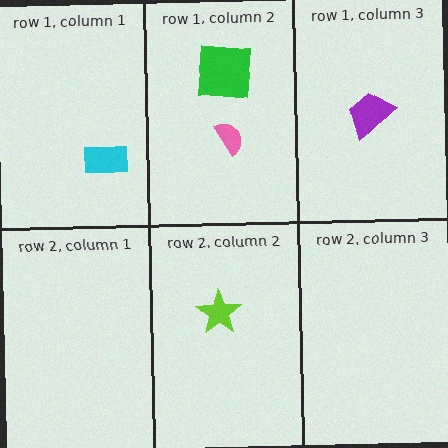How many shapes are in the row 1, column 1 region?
1.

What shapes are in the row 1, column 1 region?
The cyan rectangle.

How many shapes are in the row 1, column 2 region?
2.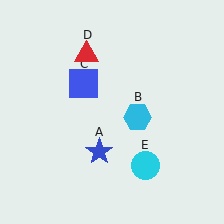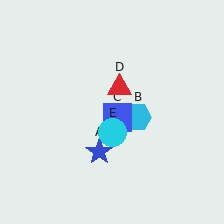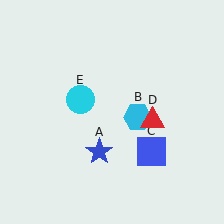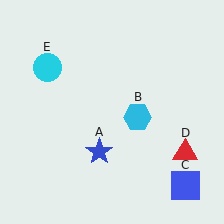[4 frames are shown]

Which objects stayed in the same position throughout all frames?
Blue star (object A) and cyan hexagon (object B) remained stationary.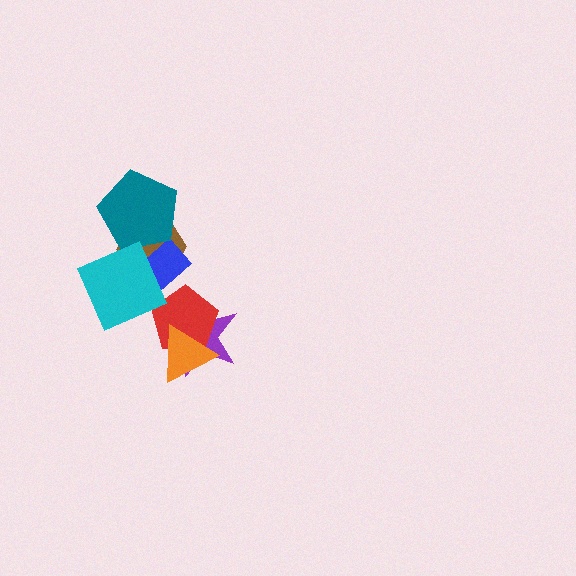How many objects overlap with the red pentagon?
3 objects overlap with the red pentagon.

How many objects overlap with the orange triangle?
2 objects overlap with the orange triangle.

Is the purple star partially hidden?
Yes, it is partially covered by another shape.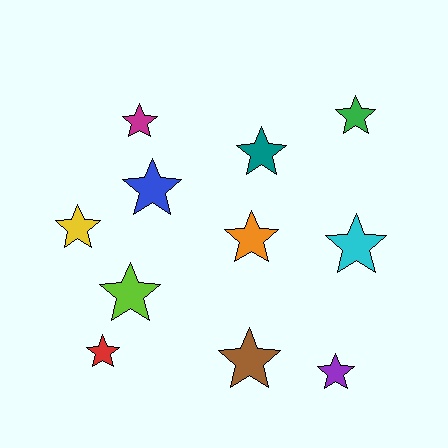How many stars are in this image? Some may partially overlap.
There are 11 stars.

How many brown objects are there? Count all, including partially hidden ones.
There is 1 brown object.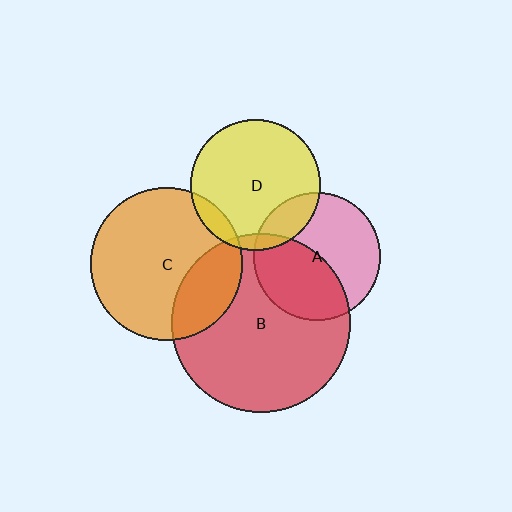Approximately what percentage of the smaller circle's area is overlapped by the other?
Approximately 45%.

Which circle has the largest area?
Circle B (red).